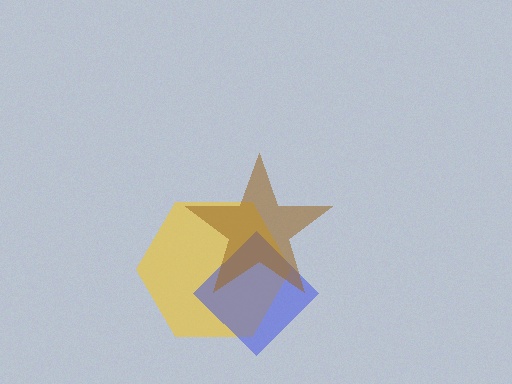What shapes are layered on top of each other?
The layered shapes are: a yellow hexagon, a blue diamond, a brown star.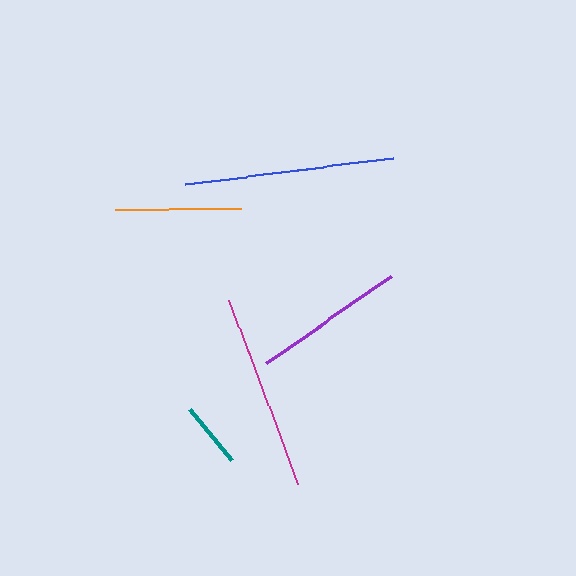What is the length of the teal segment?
The teal segment is approximately 66 pixels long.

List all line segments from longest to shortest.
From longest to shortest: blue, magenta, purple, orange, teal.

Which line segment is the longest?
The blue line is the longest at approximately 211 pixels.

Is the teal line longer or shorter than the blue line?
The blue line is longer than the teal line.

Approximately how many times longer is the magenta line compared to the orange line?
The magenta line is approximately 1.6 times the length of the orange line.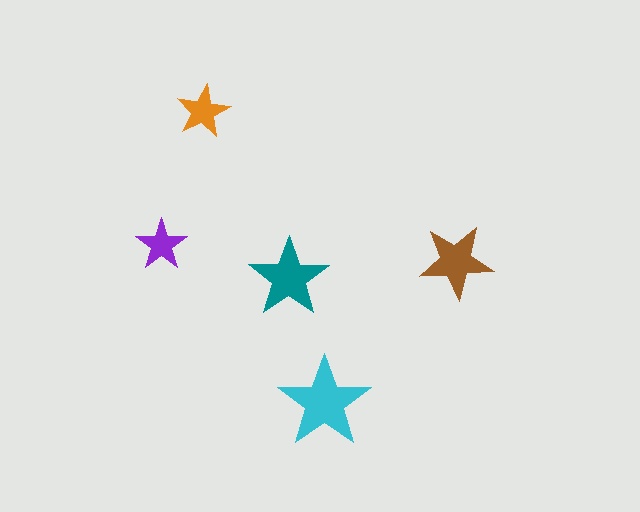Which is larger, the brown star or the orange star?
The brown one.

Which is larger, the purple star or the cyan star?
The cyan one.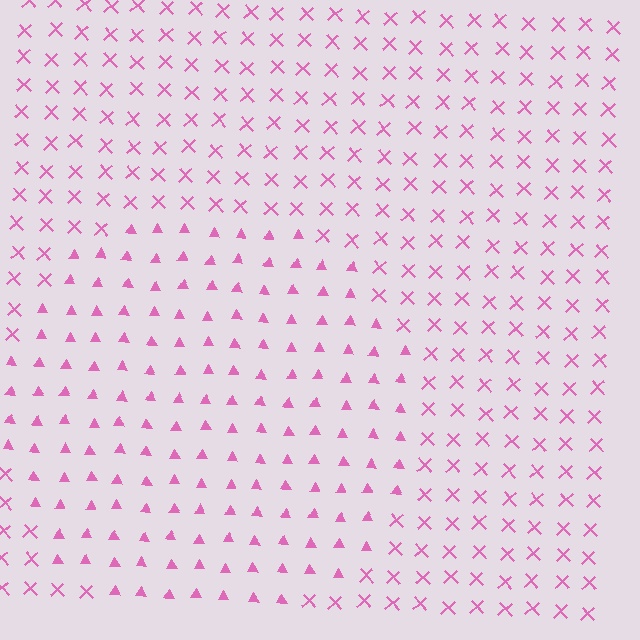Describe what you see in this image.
The image is filled with small pink elements arranged in a uniform grid. A circle-shaped region contains triangles, while the surrounding area contains X marks. The boundary is defined purely by the change in element shape.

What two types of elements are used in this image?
The image uses triangles inside the circle region and X marks outside it.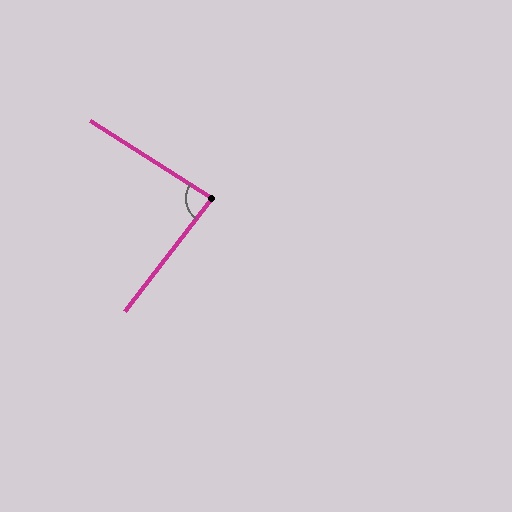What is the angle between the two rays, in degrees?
Approximately 85 degrees.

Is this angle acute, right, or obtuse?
It is acute.